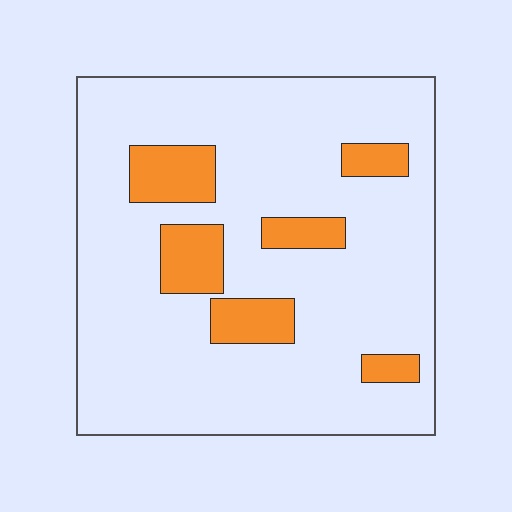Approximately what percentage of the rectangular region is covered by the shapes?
Approximately 15%.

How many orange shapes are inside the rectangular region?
6.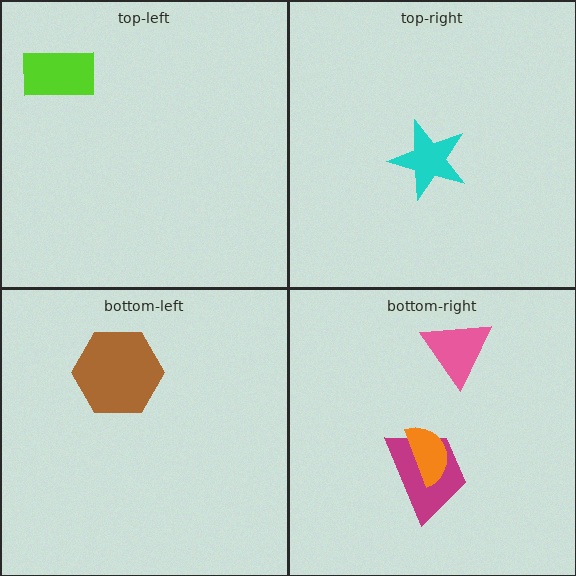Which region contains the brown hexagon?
The bottom-left region.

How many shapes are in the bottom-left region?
1.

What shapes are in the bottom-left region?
The brown hexagon.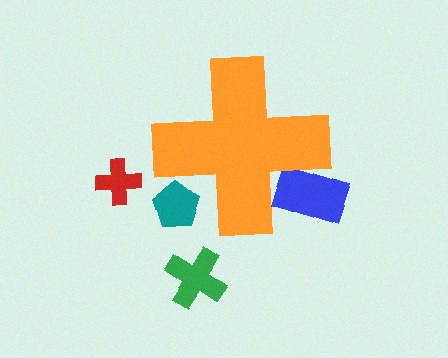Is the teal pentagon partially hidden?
Yes, the teal pentagon is partially hidden behind the orange cross.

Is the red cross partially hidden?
No, the red cross is fully visible.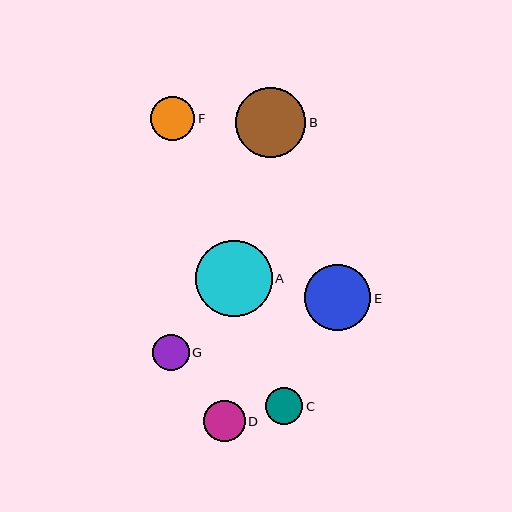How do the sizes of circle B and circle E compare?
Circle B and circle E are approximately the same size.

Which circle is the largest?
Circle A is the largest with a size of approximately 76 pixels.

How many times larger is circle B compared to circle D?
Circle B is approximately 1.7 times the size of circle D.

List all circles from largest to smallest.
From largest to smallest: A, B, E, F, D, C, G.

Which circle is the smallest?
Circle G is the smallest with a size of approximately 36 pixels.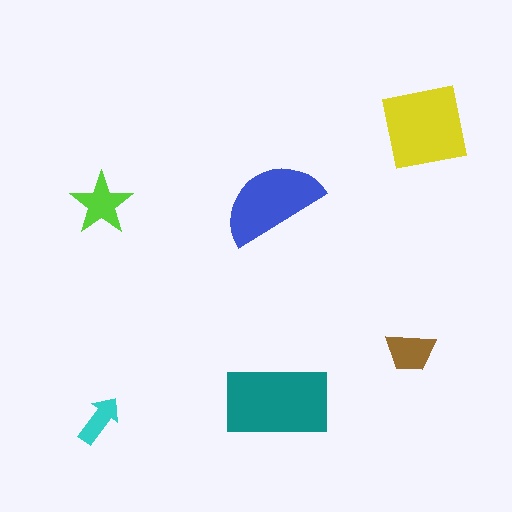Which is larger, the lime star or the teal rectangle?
The teal rectangle.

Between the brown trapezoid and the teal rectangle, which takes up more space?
The teal rectangle.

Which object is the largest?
The teal rectangle.